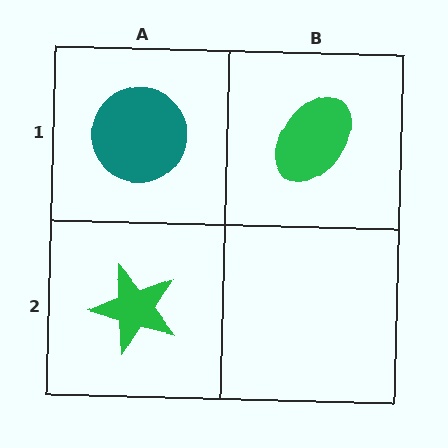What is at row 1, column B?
A green ellipse.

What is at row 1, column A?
A teal circle.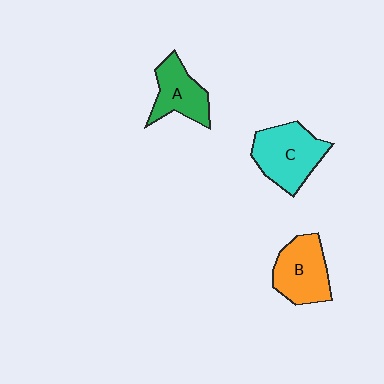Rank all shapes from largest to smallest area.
From largest to smallest: C (cyan), B (orange), A (green).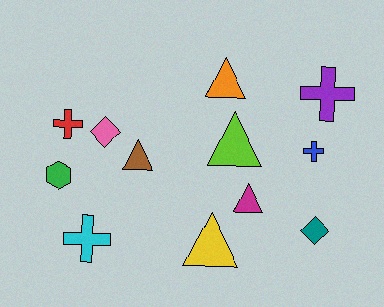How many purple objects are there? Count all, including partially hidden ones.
There is 1 purple object.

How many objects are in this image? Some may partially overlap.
There are 12 objects.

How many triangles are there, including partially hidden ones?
There are 5 triangles.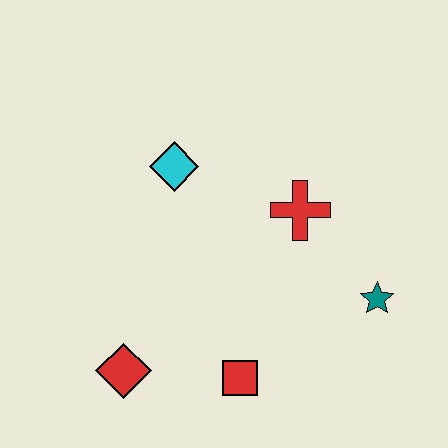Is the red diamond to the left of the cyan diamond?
Yes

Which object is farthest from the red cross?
The red diamond is farthest from the red cross.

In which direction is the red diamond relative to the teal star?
The red diamond is to the left of the teal star.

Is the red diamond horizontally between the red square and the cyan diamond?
No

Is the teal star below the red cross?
Yes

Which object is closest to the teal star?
The red cross is closest to the teal star.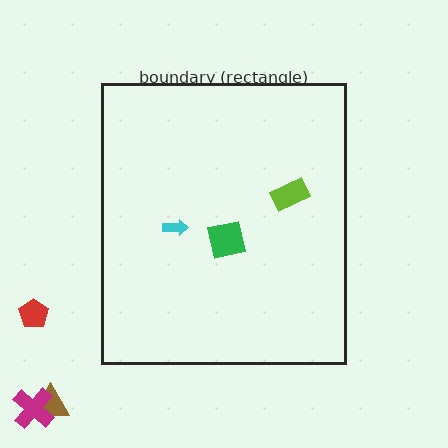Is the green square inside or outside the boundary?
Inside.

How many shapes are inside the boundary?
3 inside, 3 outside.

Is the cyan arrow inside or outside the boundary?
Inside.